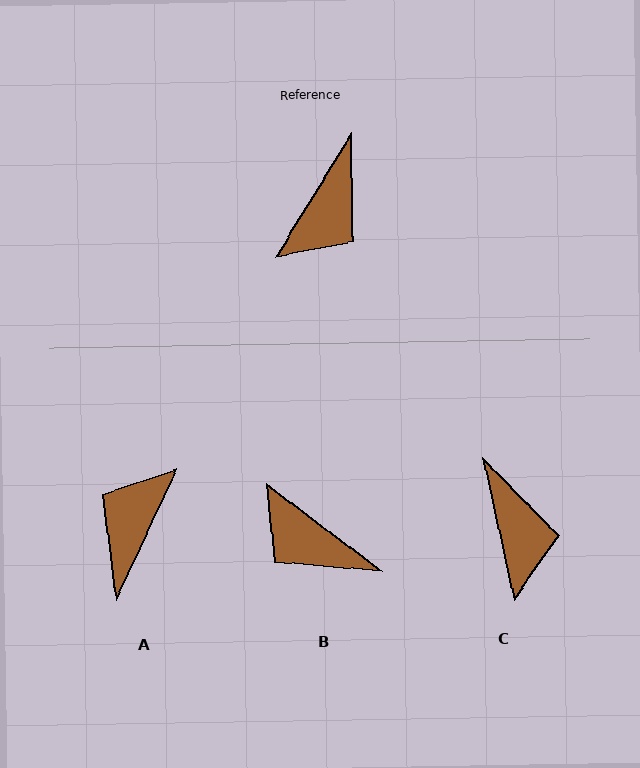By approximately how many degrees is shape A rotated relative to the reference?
Approximately 174 degrees clockwise.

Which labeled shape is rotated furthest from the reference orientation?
A, about 174 degrees away.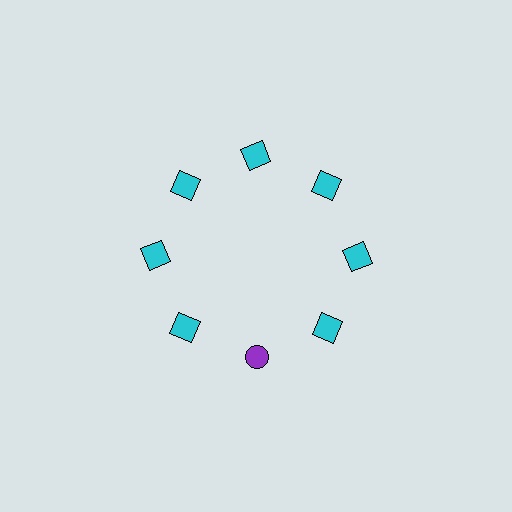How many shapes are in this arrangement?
There are 8 shapes arranged in a ring pattern.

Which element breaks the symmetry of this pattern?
The purple circle at roughly the 6 o'clock position breaks the symmetry. All other shapes are cyan squares.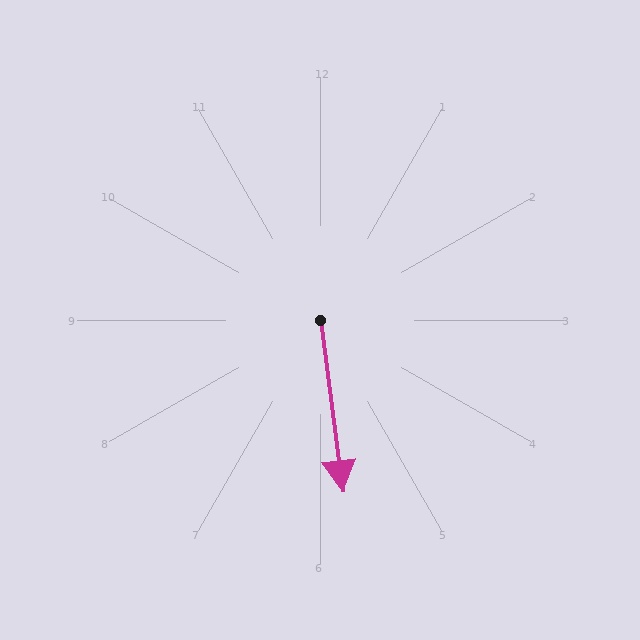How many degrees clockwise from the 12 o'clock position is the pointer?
Approximately 172 degrees.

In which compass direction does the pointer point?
South.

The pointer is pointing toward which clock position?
Roughly 6 o'clock.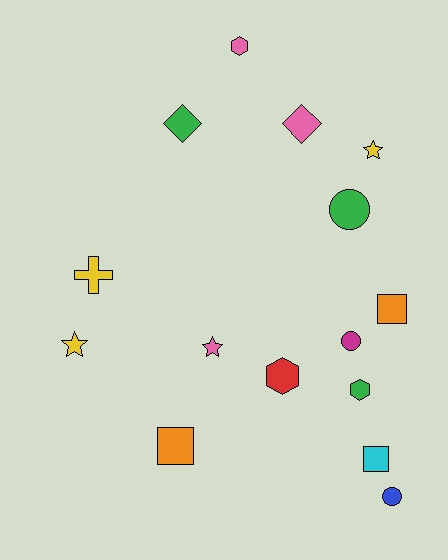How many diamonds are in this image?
There are 2 diamonds.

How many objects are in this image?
There are 15 objects.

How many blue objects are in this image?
There is 1 blue object.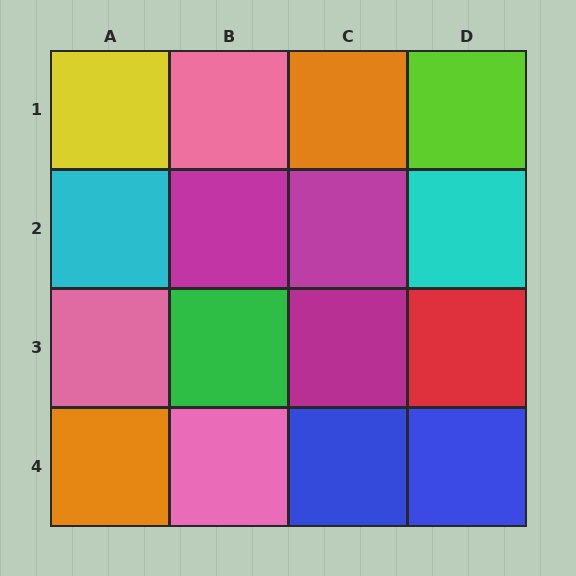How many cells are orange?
2 cells are orange.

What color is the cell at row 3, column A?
Pink.